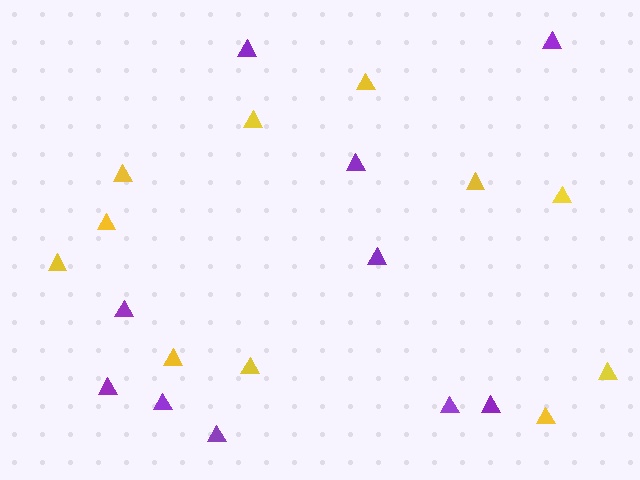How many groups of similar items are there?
There are 2 groups: one group of yellow triangles (11) and one group of purple triangles (10).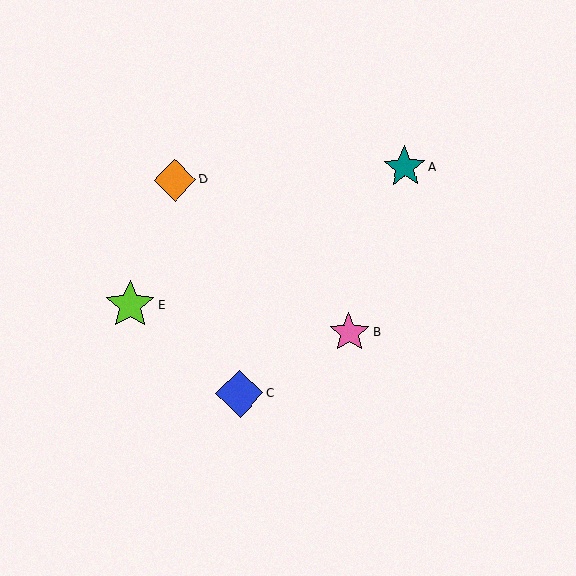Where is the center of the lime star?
The center of the lime star is at (130, 305).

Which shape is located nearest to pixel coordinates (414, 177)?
The teal star (labeled A) at (405, 167) is nearest to that location.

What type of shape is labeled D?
Shape D is an orange diamond.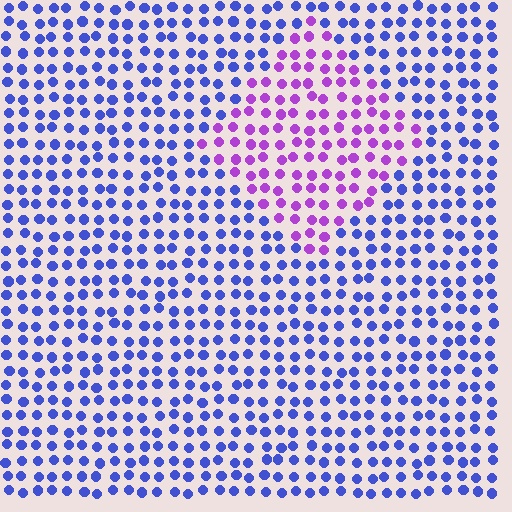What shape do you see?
I see a diamond.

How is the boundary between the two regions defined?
The boundary is defined purely by a slight shift in hue (about 53 degrees). Spacing, size, and orientation are identical on both sides.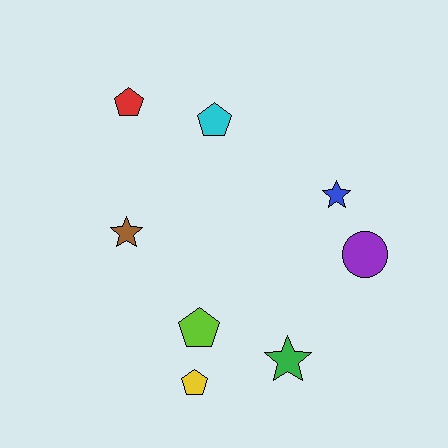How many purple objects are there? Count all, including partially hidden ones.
There is 1 purple object.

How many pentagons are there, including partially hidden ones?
There are 4 pentagons.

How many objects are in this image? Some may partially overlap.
There are 8 objects.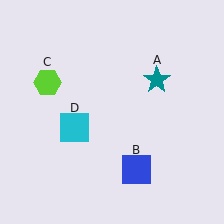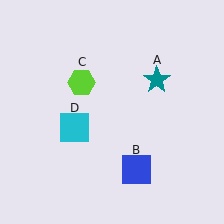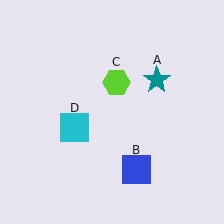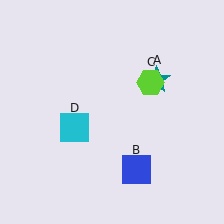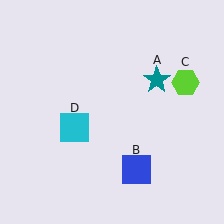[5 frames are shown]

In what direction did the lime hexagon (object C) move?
The lime hexagon (object C) moved right.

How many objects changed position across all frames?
1 object changed position: lime hexagon (object C).